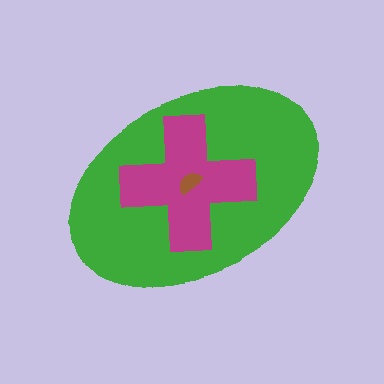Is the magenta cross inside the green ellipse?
Yes.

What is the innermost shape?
The brown semicircle.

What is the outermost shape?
The green ellipse.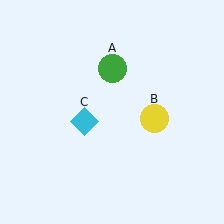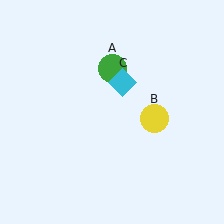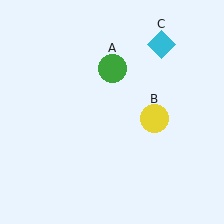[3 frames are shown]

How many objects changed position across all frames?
1 object changed position: cyan diamond (object C).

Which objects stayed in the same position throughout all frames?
Green circle (object A) and yellow circle (object B) remained stationary.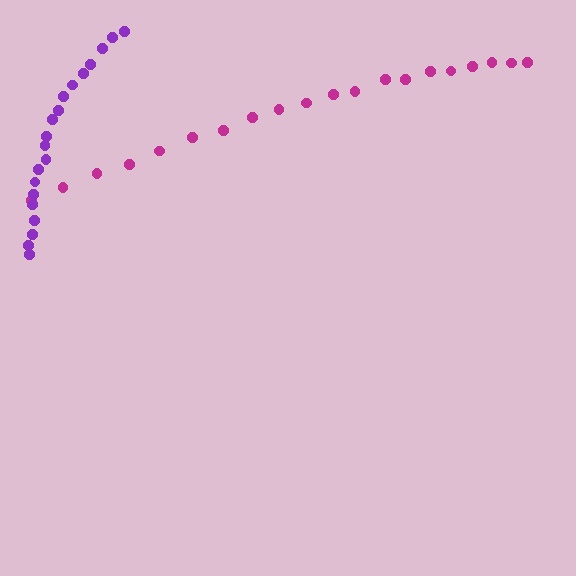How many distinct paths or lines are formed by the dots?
There are 2 distinct paths.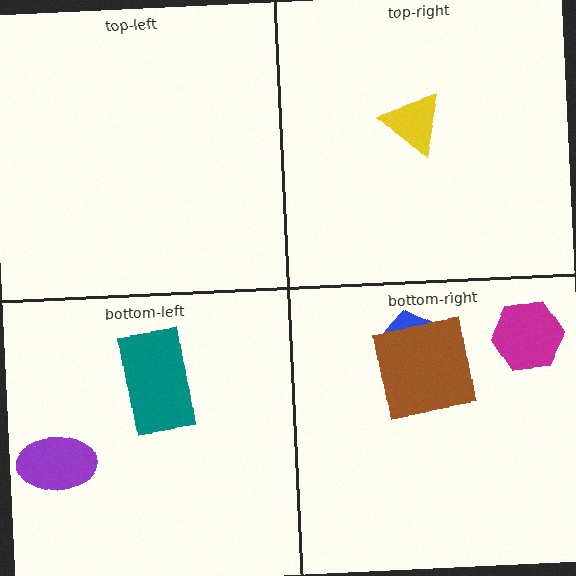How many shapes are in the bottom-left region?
2.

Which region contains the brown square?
The bottom-right region.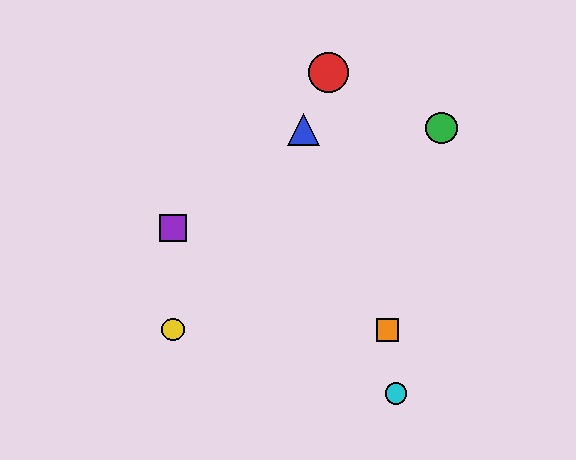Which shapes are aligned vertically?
The yellow circle, the purple square are aligned vertically.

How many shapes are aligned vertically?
2 shapes (the yellow circle, the purple square) are aligned vertically.